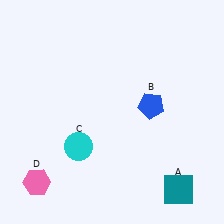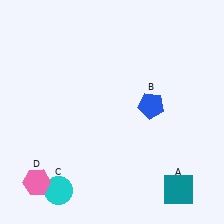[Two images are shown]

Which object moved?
The cyan circle (C) moved down.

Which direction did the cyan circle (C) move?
The cyan circle (C) moved down.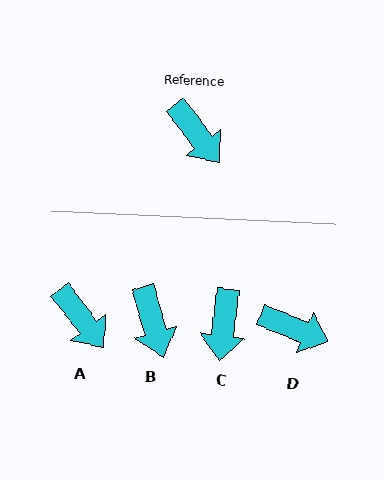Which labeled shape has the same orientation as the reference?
A.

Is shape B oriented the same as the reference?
No, it is off by about 21 degrees.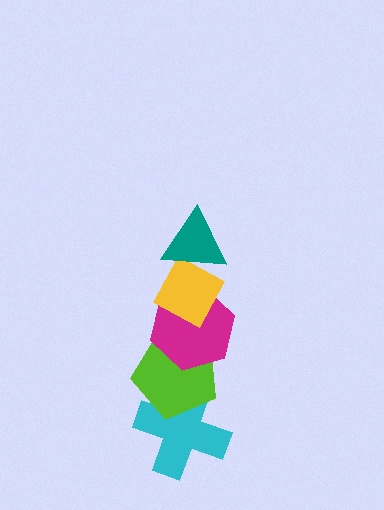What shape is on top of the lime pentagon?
The magenta hexagon is on top of the lime pentagon.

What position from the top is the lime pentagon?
The lime pentagon is 4th from the top.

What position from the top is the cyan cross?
The cyan cross is 5th from the top.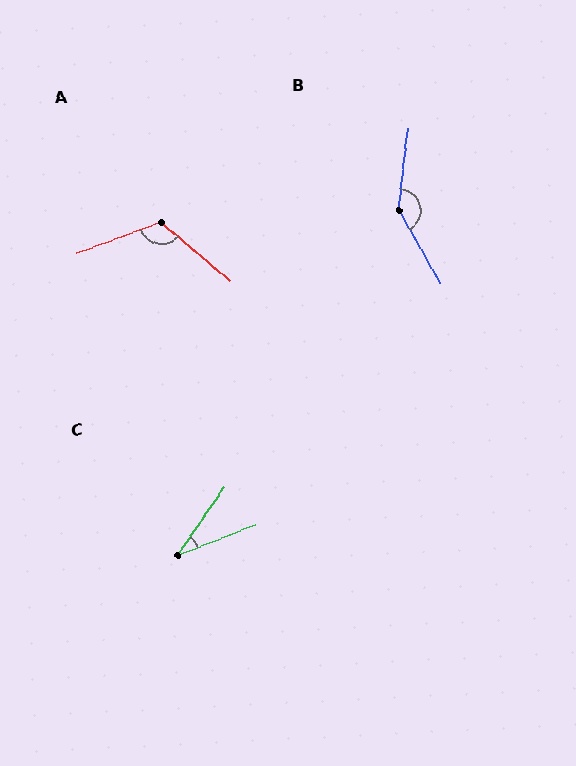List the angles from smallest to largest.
C (34°), A (119°), B (144°).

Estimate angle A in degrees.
Approximately 119 degrees.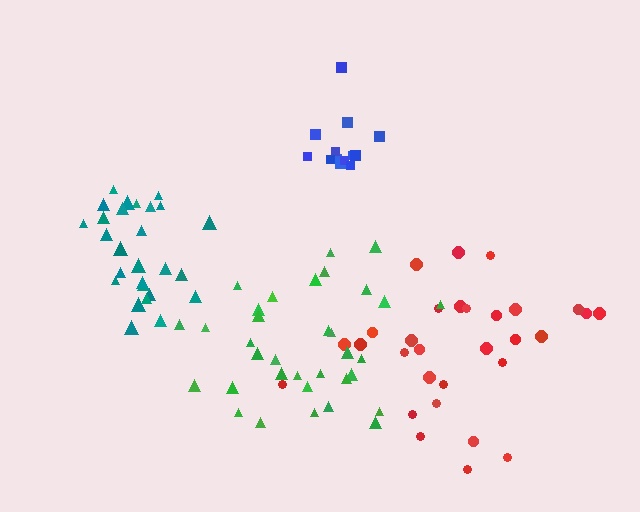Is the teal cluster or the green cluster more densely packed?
Teal.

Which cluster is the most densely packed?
Blue.